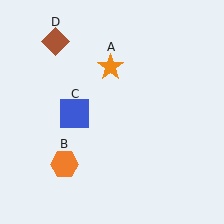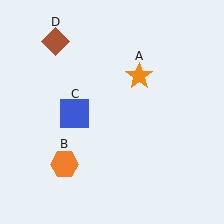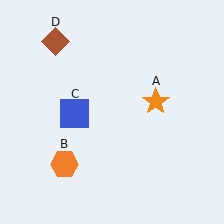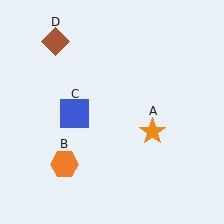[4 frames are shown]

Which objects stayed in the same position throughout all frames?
Orange hexagon (object B) and blue square (object C) and brown diamond (object D) remained stationary.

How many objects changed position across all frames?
1 object changed position: orange star (object A).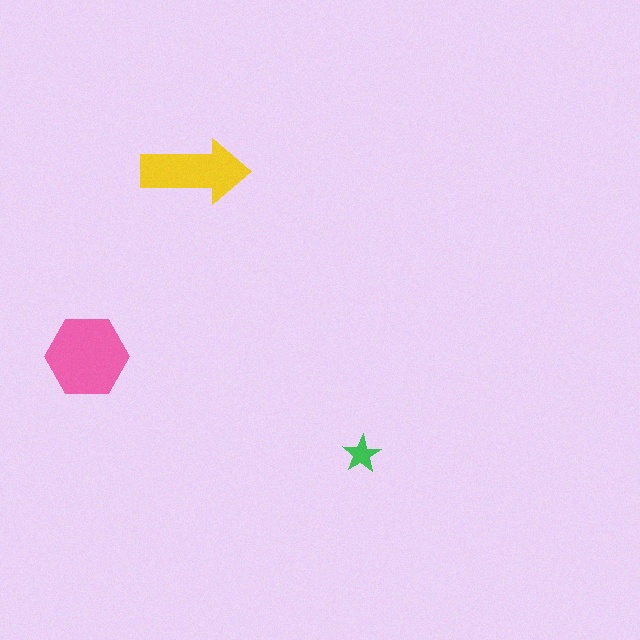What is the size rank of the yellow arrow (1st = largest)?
2nd.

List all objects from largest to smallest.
The pink hexagon, the yellow arrow, the green star.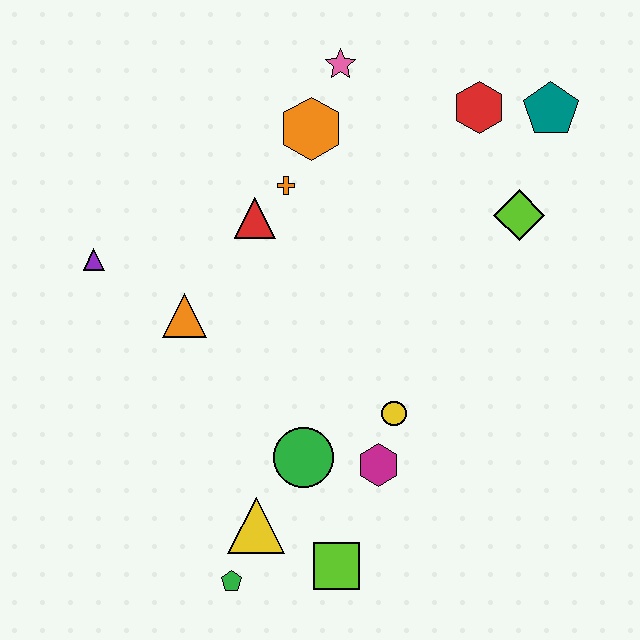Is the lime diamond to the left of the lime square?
No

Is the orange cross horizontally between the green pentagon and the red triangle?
No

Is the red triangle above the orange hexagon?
No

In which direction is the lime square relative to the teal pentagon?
The lime square is below the teal pentagon.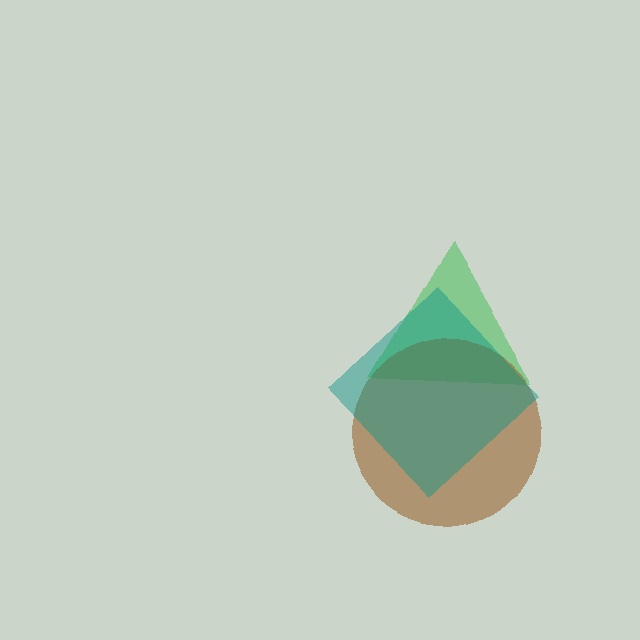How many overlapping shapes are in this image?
There are 3 overlapping shapes in the image.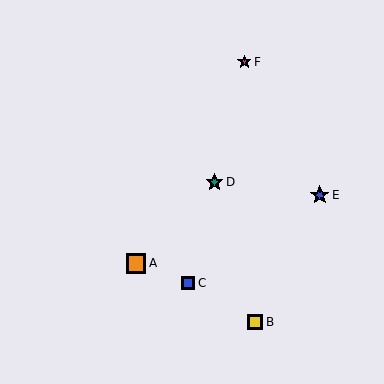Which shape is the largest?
The orange square (labeled A) is the largest.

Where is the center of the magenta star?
The center of the magenta star is at (244, 62).